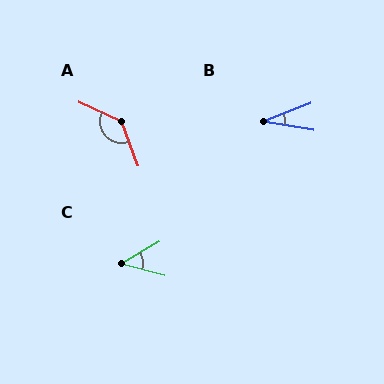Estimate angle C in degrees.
Approximately 45 degrees.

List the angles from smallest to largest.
B (31°), C (45°), A (135°).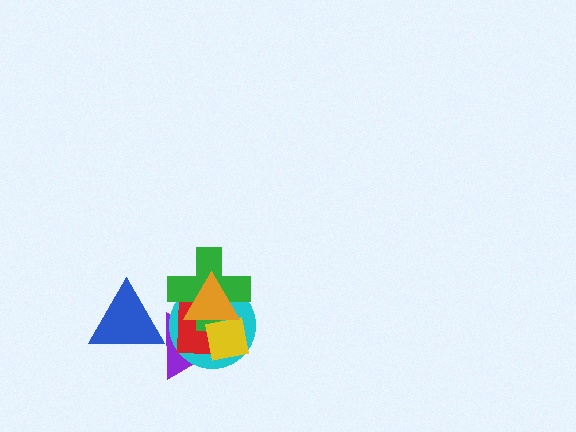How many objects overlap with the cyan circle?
5 objects overlap with the cyan circle.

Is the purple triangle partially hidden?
Yes, it is partially covered by another shape.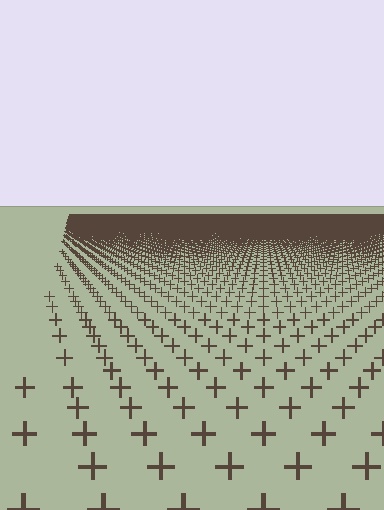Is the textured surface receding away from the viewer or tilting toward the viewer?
The surface is receding away from the viewer. Texture elements get smaller and denser toward the top.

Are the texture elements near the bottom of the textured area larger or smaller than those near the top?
Larger. Near the bottom, elements are closer to the viewer and appear at a bigger on-screen size.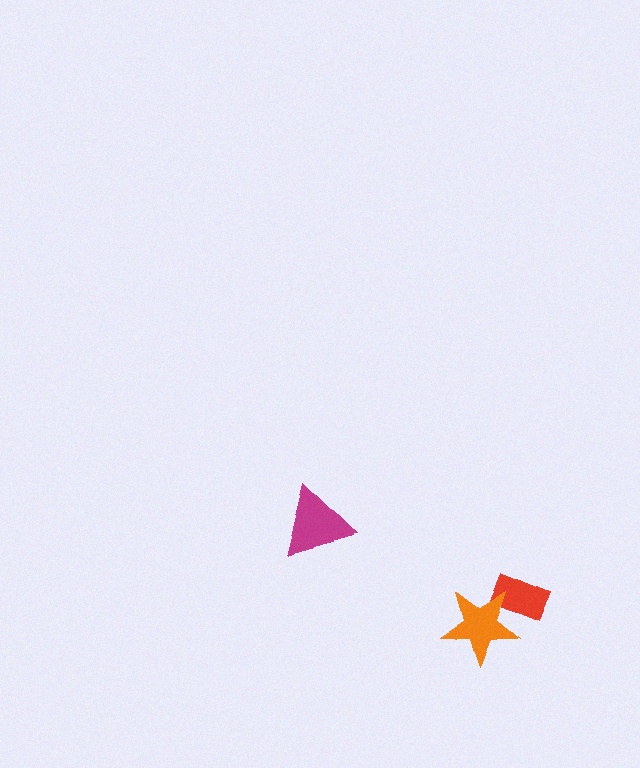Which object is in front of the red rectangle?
The orange star is in front of the red rectangle.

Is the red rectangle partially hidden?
Yes, it is partially covered by another shape.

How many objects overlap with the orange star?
1 object overlaps with the orange star.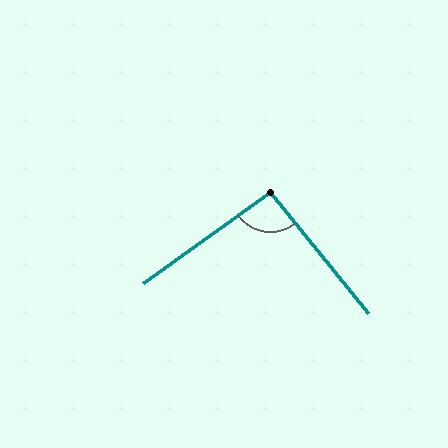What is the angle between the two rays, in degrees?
Approximately 93 degrees.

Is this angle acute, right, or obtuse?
It is approximately a right angle.